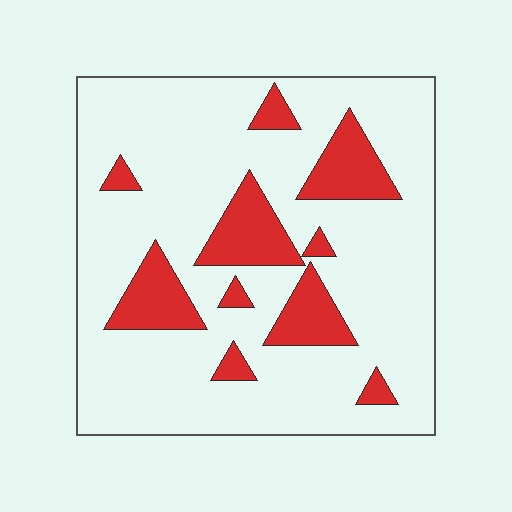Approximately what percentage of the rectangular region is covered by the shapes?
Approximately 20%.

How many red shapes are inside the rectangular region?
10.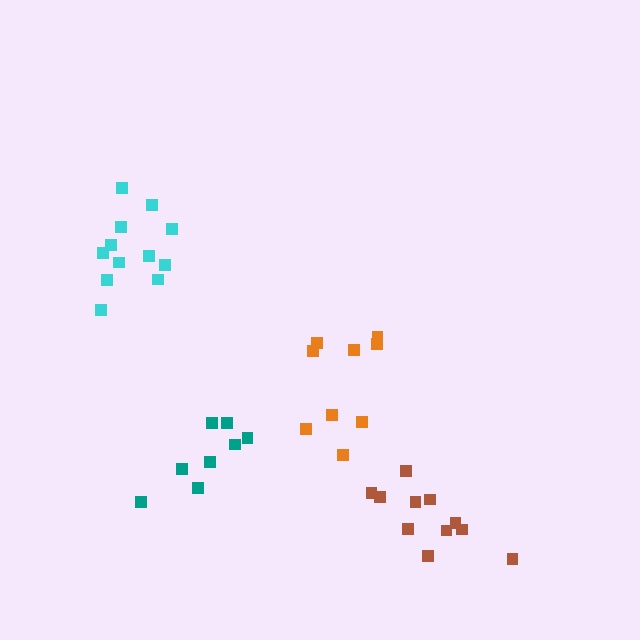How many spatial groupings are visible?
There are 4 spatial groupings.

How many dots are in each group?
Group 1: 9 dots, Group 2: 8 dots, Group 3: 12 dots, Group 4: 11 dots (40 total).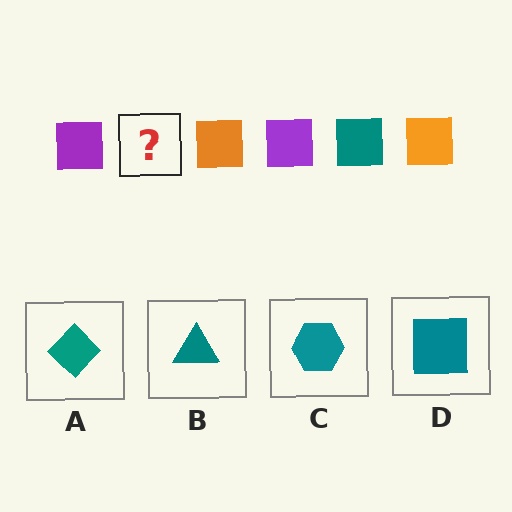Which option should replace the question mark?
Option D.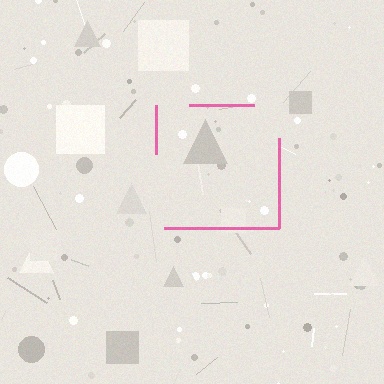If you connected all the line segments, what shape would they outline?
They would outline a square.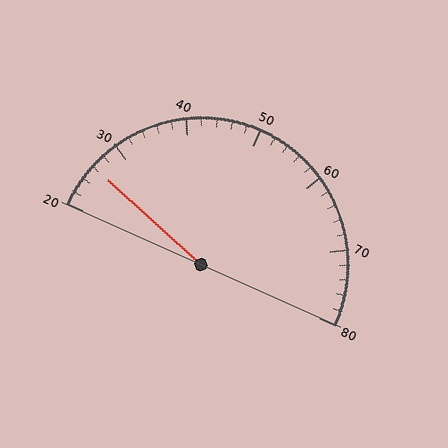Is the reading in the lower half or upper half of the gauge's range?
The reading is in the lower half of the range (20 to 80).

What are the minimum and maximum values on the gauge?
The gauge ranges from 20 to 80.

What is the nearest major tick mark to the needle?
The nearest major tick mark is 30.